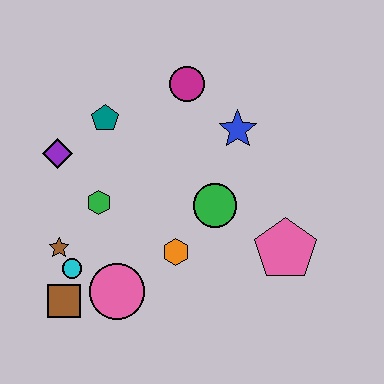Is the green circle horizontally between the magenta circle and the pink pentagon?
Yes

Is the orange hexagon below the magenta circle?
Yes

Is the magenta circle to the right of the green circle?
No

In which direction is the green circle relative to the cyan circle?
The green circle is to the right of the cyan circle.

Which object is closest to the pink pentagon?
The green circle is closest to the pink pentagon.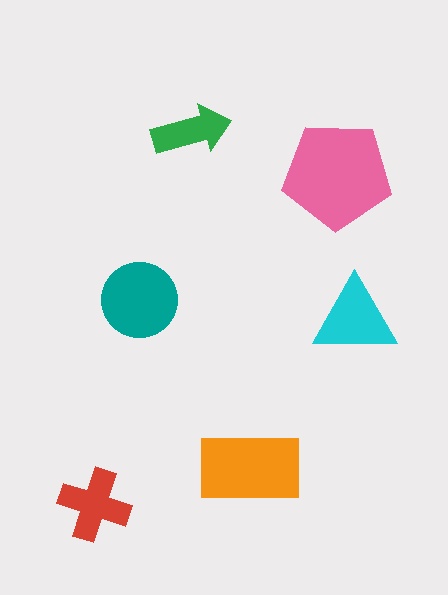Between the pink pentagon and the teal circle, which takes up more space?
The pink pentagon.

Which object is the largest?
The pink pentagon.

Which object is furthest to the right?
The cyan triangle is rightmost.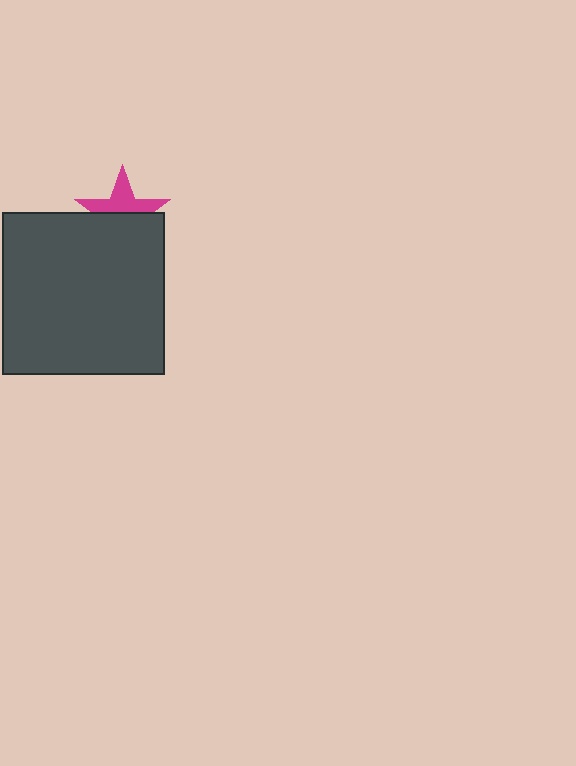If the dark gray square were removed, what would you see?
You would see the complete magenta star.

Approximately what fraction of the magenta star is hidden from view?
Roughly 53% of the magenta star is hidden behind the dark gray square.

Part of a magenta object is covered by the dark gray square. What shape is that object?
It is a star.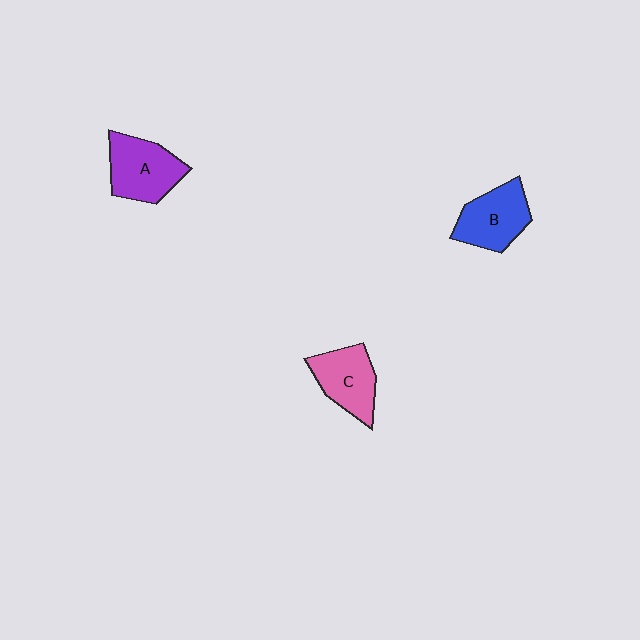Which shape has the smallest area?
Shape C (pink).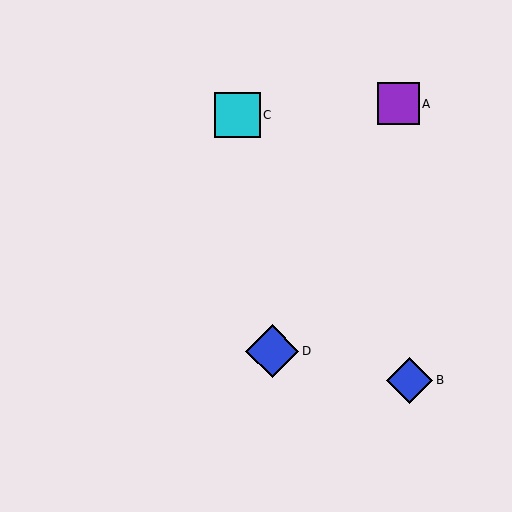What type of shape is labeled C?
Shape C is a cyan square.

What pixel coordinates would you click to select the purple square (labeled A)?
Click at (398, 104) to select the purple square A.